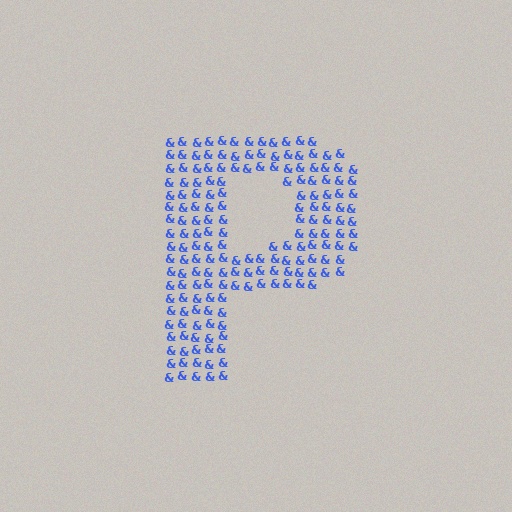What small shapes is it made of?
It is made of small ampersands.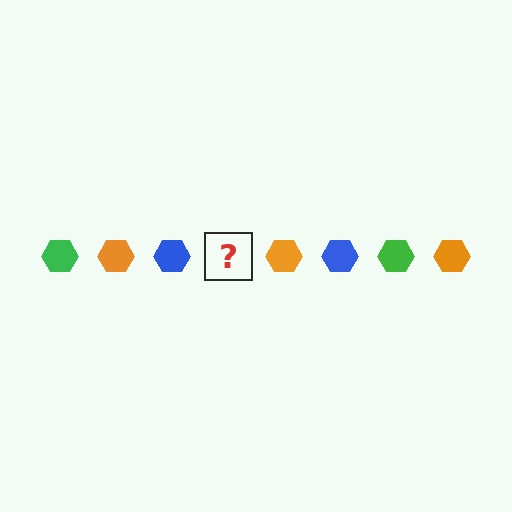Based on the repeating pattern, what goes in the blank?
The blank should be a green hexagon.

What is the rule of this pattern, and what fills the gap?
The rule is that the pattern cycles through green, orange, blue hexagons. The gap should be filled with a green hexagon.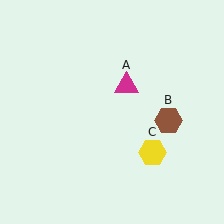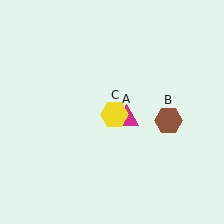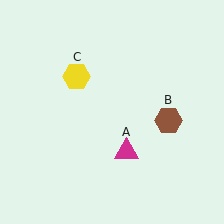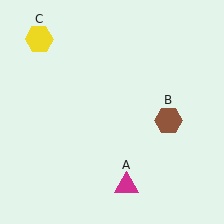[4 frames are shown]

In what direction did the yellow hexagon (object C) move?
The yellow hexagon (object C) moved up and to the left.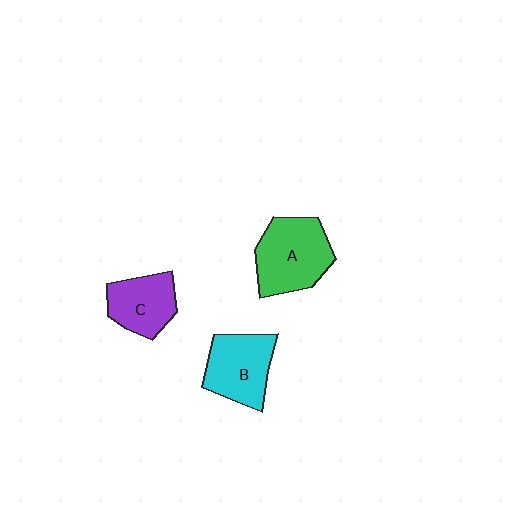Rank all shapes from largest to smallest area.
From largest to smallest: A (green), B (cyan), C (purple).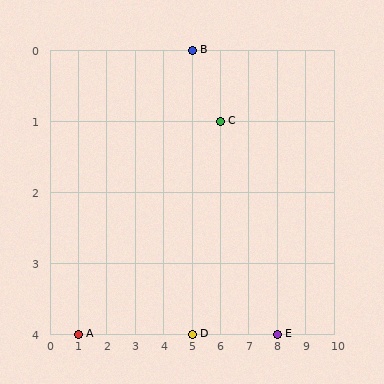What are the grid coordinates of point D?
Point D is at grid coordinates (5, 4).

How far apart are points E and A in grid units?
Points E and A are 7 columns apart.